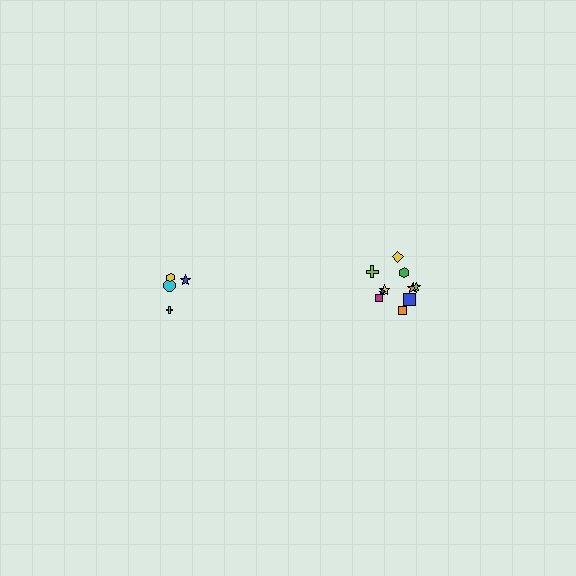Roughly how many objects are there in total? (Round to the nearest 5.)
Roughly 15 objects in total.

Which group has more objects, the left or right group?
The right group.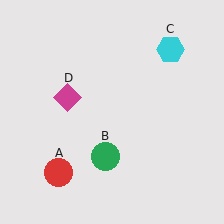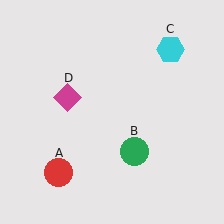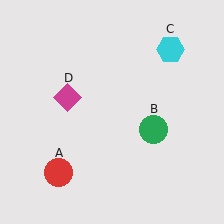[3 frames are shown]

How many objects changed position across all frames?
1 object changed position: green circle (object B).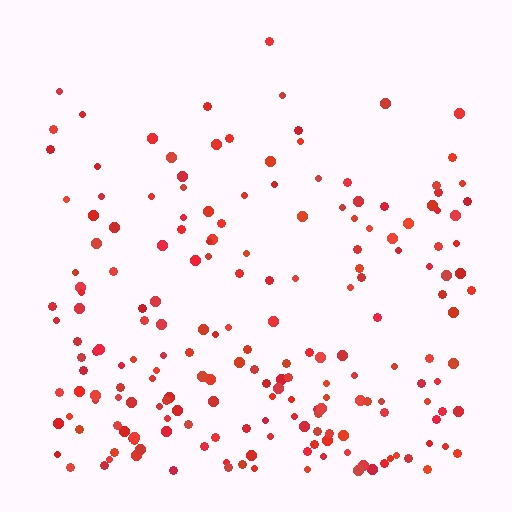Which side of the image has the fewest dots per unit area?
The top.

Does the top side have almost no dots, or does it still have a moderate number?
Still a moderate number, just noticeably fewer than the bottom.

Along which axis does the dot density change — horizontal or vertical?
Vertical.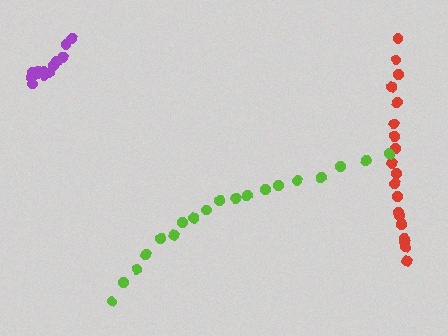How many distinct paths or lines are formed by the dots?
There are 3 distinct paths.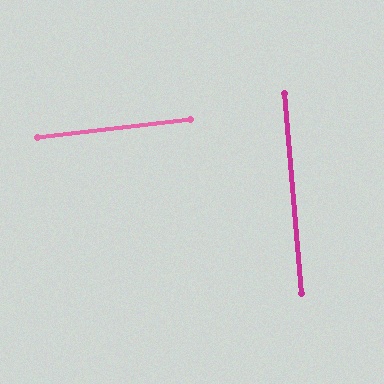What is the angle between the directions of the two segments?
Approximately 88 degrees.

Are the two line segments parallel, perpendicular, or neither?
Perpendicular — they meet at approximately 88°.